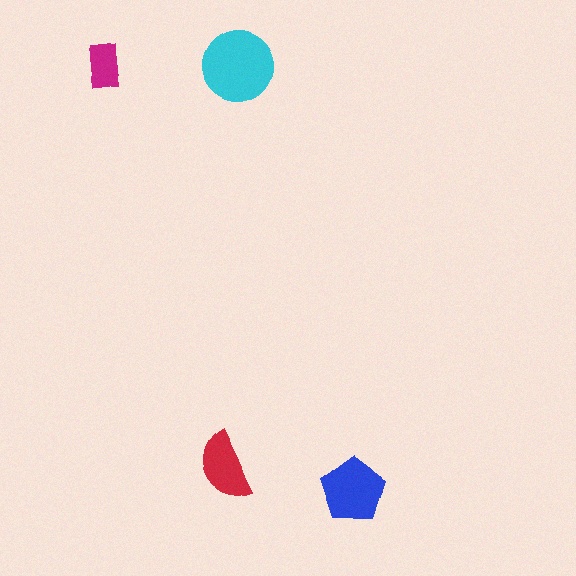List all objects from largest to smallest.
The cyan circle, the blue pentagon, the red semicircle, the magenta rectangle.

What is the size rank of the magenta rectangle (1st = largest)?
4th.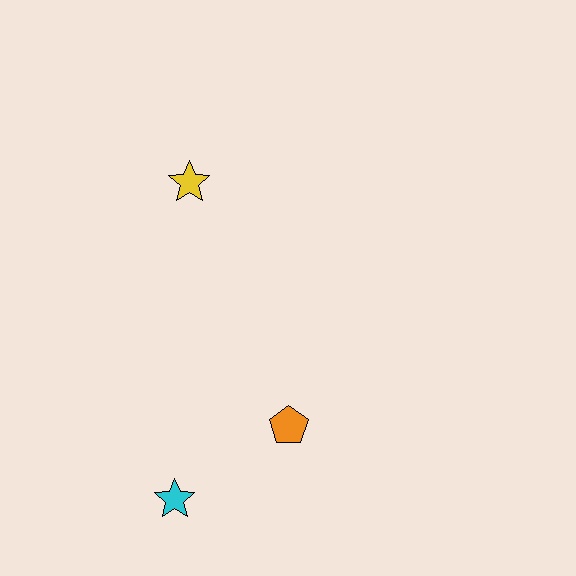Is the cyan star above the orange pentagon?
No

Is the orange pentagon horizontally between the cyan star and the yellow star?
No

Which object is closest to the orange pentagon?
The cyan star is closest to the orange pentagon.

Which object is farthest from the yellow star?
The cyan star is farthest from the yellow star.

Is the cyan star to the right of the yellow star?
No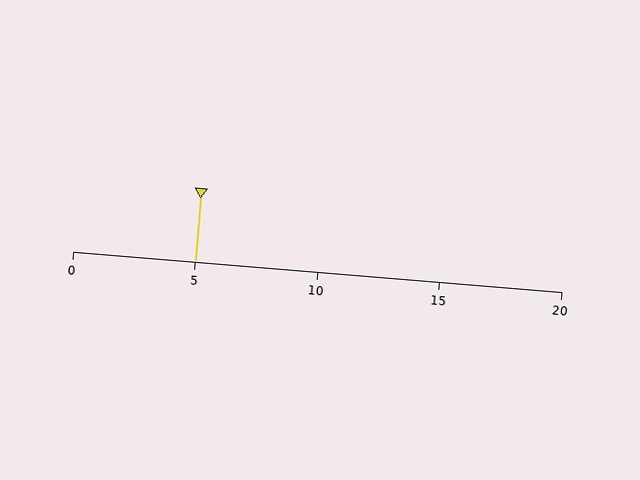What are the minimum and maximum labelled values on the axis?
The axis runs from 0 to 20.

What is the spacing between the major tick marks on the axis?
The major ticks are spaced 5 apart.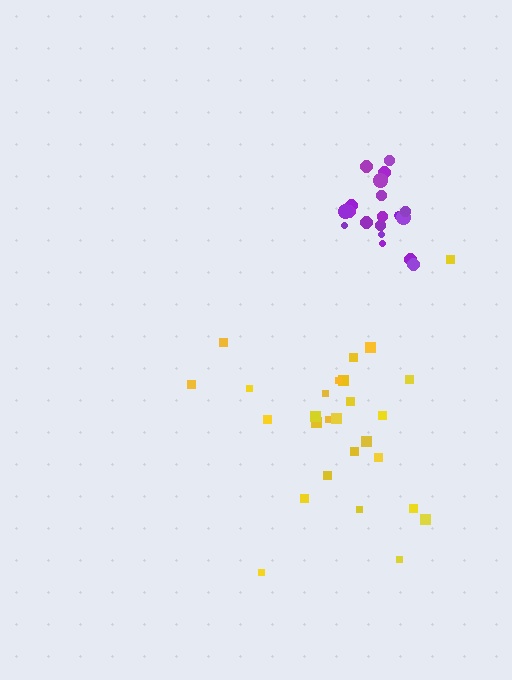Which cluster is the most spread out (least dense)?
Yellow.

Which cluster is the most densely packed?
Purple.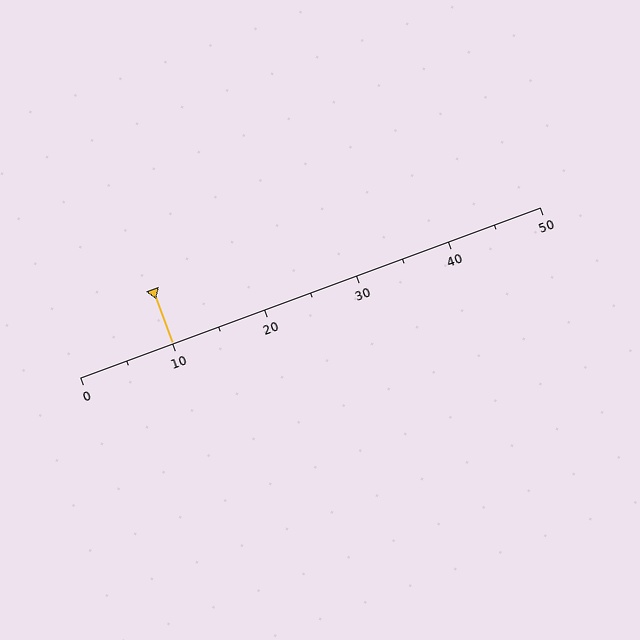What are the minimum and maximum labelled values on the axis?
The axis runs from 0 to 50.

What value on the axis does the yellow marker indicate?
The marker indicates approximately 10.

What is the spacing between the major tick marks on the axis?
The major ticks are spaced 10 apart.